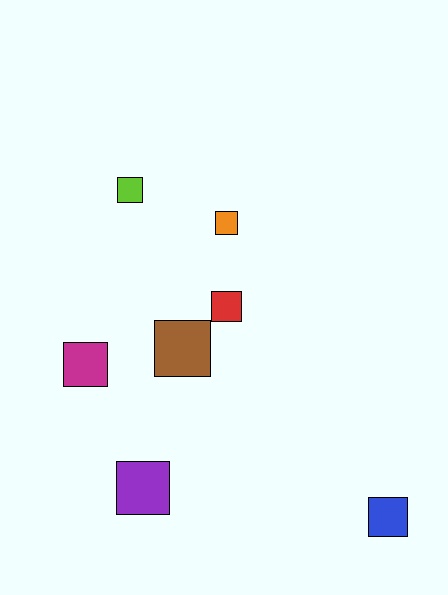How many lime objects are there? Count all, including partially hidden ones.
There is 1 lime object.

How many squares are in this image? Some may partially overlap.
There are 7 squares.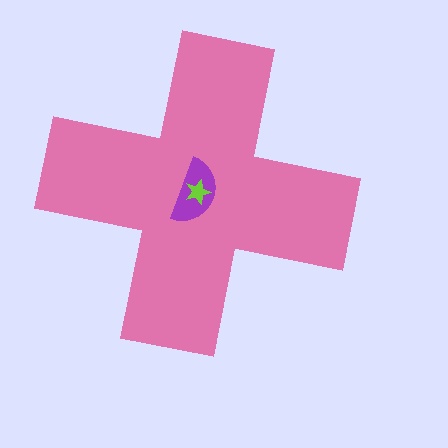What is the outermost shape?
The pink cross.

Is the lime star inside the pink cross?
Yes.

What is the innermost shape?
The lime star.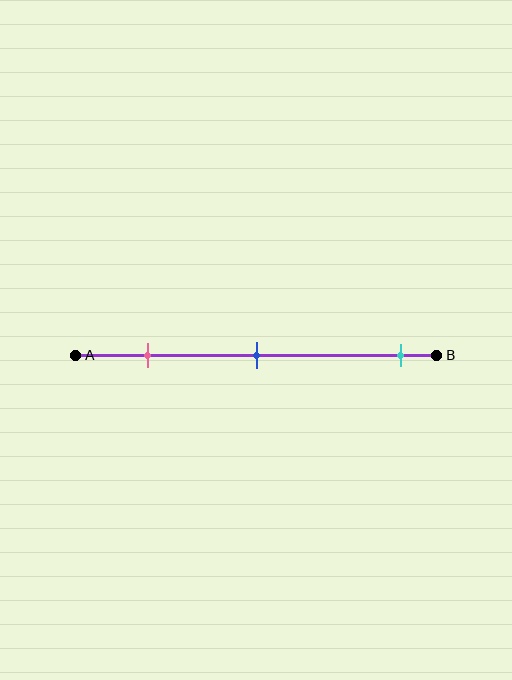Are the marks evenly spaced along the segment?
No, the marks are not evenly spaced.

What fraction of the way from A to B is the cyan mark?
The cyan mark is approximately 90% (0.9) of the way from A to B.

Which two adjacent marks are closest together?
The pink and blue marks are the closest adjacent pair.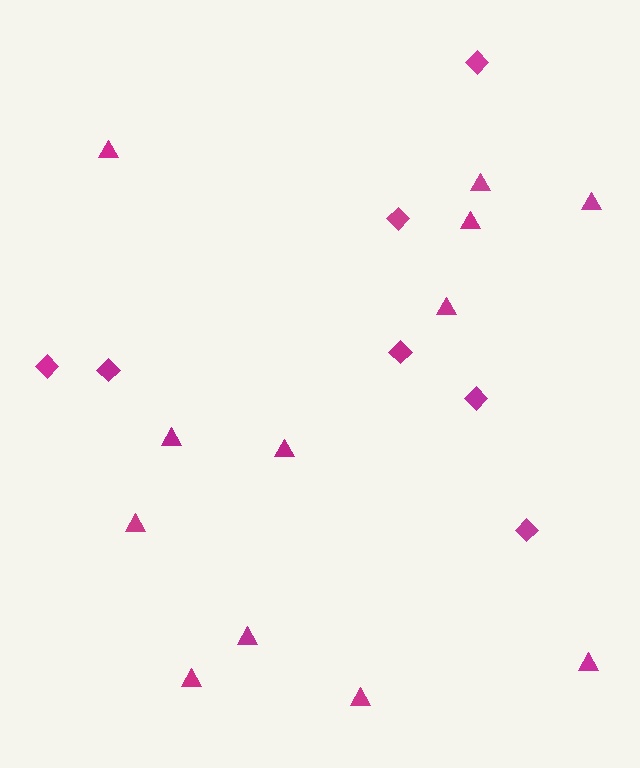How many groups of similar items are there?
There are 2 groups: one group of diamonds (7) and one group of triangles (12).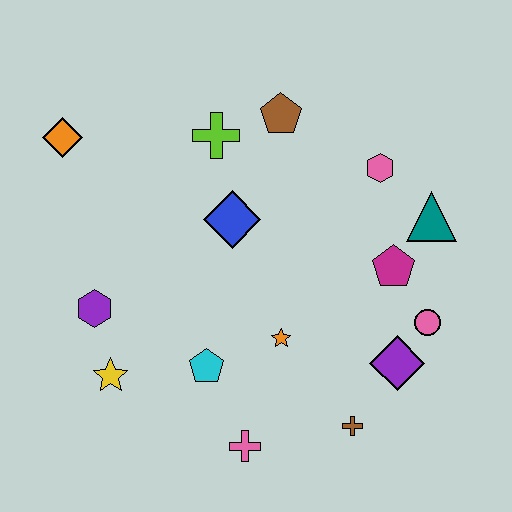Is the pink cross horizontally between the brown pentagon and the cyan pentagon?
Yes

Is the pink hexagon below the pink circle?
No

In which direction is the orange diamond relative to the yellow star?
The orange diamond is above the yellow star.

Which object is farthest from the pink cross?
The orange diamond is farthest from the pink cross.